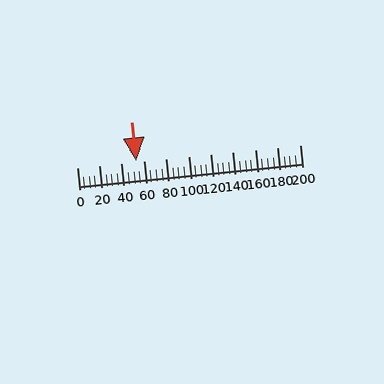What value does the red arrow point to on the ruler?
The red arrow points to approximately 53.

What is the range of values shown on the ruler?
The ruler shows values from 0 to 200.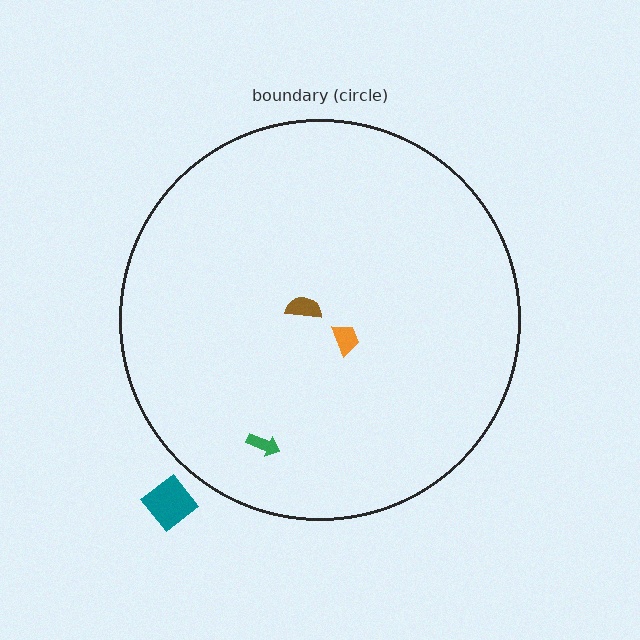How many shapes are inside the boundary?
3 inside, 1 outside.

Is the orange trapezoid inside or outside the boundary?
Inside.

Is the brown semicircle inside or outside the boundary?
Inside.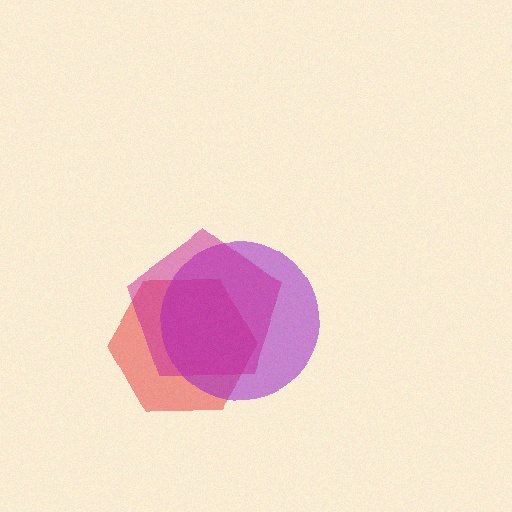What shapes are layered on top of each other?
The layered shapes are: a red hexagon, a purple circle, a magenta pentagon.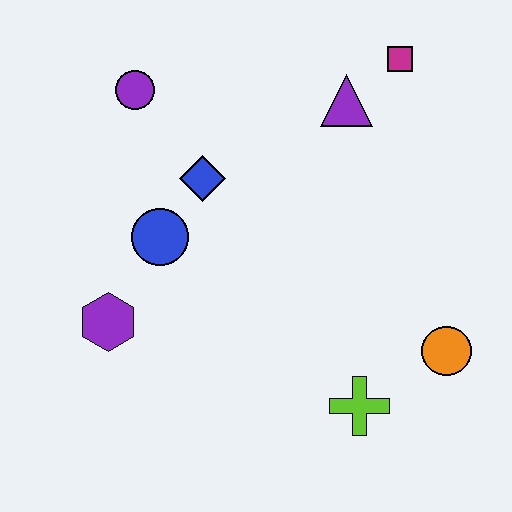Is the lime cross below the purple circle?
Yes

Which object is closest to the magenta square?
The purple triangle is closest to the magenta square.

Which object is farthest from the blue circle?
The orange circle is farthest from the blue circle.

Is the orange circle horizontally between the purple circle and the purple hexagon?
No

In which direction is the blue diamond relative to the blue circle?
The blue diamond is above the blue circle.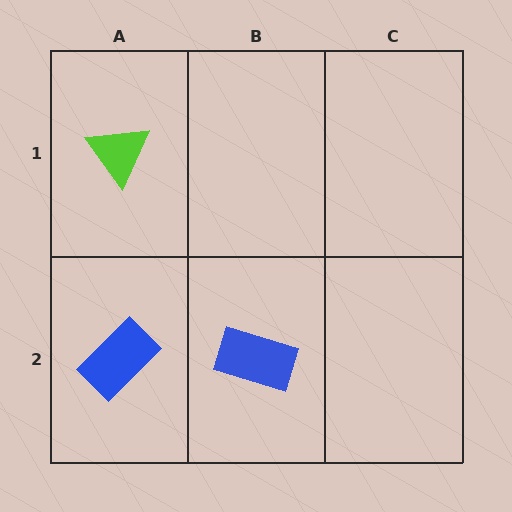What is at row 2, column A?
A blue rectangle.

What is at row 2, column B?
A blue rectangle.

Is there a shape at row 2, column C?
No, that cell is empty.